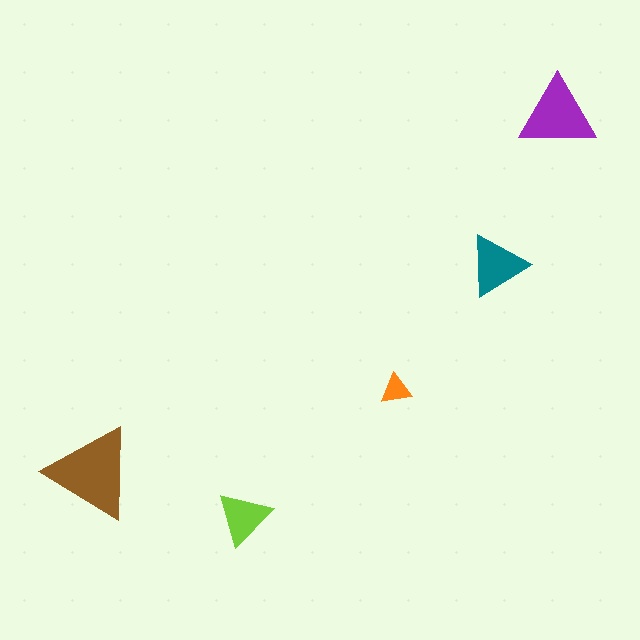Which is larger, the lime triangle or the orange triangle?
The lime one.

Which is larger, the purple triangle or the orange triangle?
The purple one.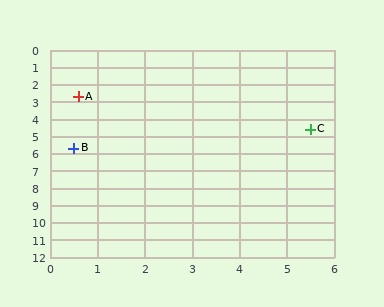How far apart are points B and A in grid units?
Points B and A are about 3.0 grid units apart.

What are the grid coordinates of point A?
Point A is at approximately (0.6, 2.7).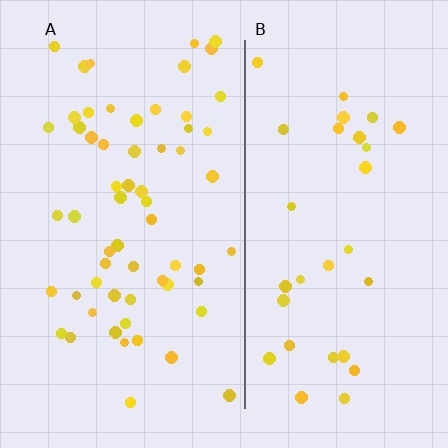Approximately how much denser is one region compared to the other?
Approximately 2.0× — region A over region B.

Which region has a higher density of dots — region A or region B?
A (the left).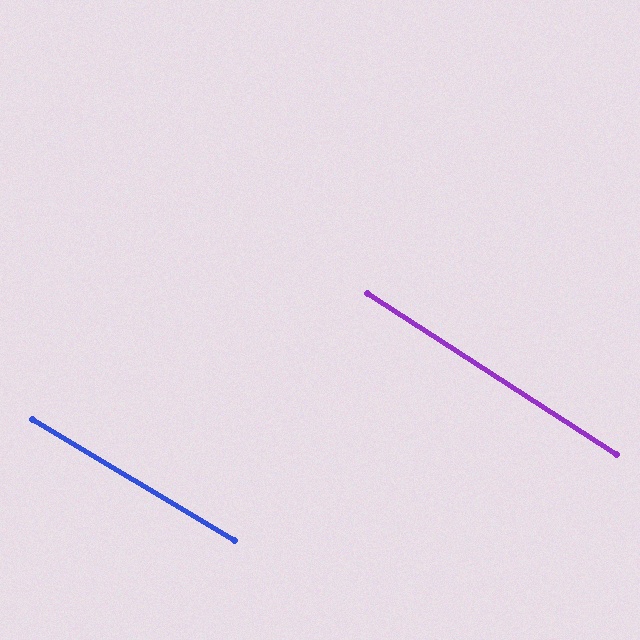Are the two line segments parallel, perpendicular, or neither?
Parallel — their directions differ by only 1.9°.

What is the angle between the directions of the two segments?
Approximately 2 degrees.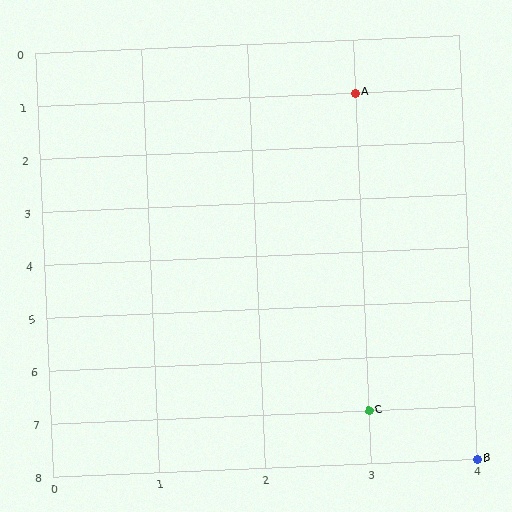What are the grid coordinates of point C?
Point C is at grid coordinates (3, 7).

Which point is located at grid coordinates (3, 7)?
Point C is at (3, 7).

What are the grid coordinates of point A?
Point A is at grid coordinates (3, 1).